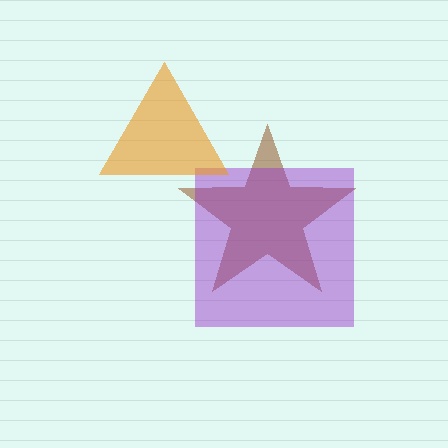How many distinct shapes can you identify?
There are 3 distinct shapes: a brown star, a purple square, an orange triangle.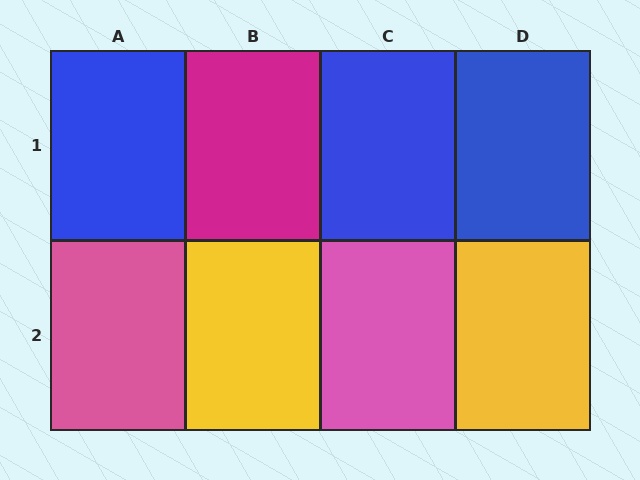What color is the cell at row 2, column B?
Yellow.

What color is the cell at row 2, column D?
Yellow.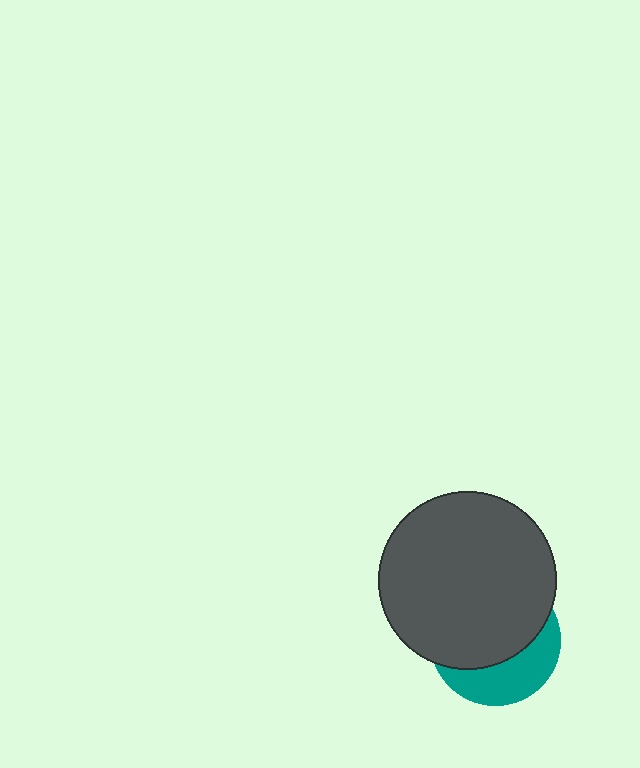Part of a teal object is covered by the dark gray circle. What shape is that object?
It is a circle.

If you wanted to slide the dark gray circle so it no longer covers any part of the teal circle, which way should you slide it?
Slide it up — that is the most direct way to separate the two shapes.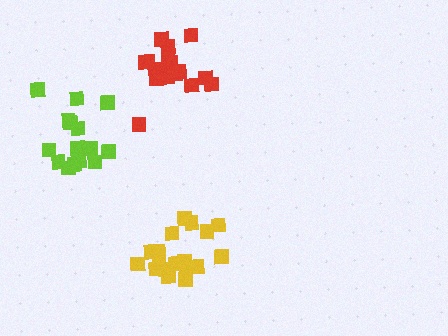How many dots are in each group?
Group 1: 19 dots, Group 2: 18 dots, Group 3: 15 dots (52 total).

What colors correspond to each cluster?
The clusters are colored: yellow, red, lime.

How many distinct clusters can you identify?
There are 3 distinct clusters.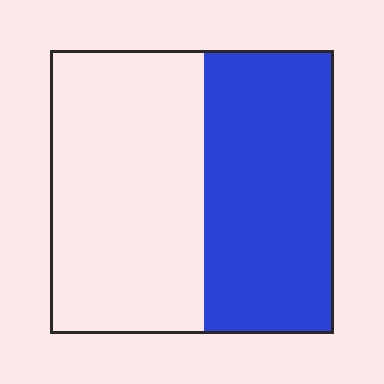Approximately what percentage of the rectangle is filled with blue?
Approximately 45%.